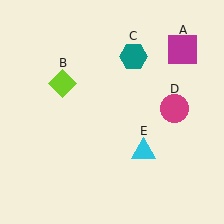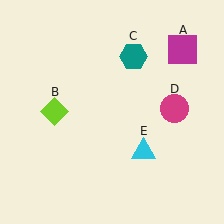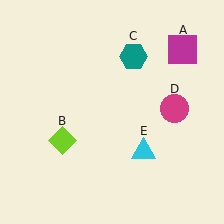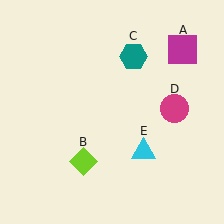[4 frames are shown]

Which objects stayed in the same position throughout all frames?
Magenta square (object A) and teal hexagon (object C) and magenta circle (object D) and cyan triangle (object E) remained stationary.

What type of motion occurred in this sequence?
The lime diamond (object B) rotated counterclockwise around the center of the scene.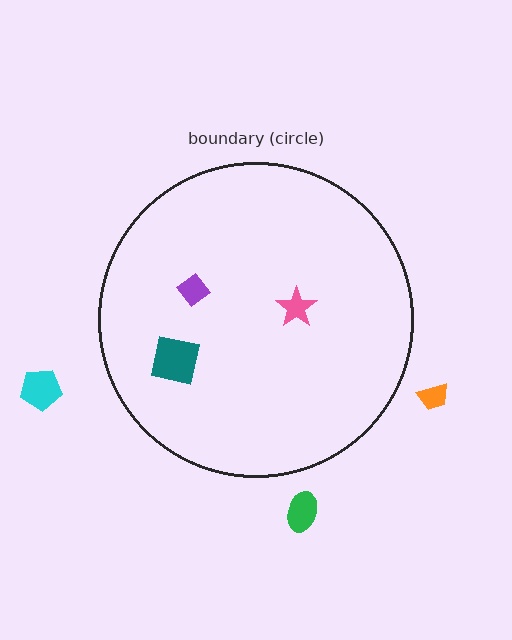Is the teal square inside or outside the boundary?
Inside.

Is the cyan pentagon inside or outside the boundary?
Outside.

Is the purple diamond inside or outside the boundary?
Inside.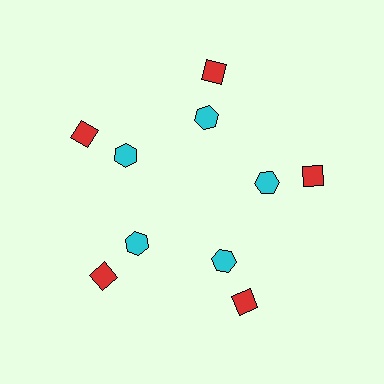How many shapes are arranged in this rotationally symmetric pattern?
There are 10 shapes, arranged in 5 groups of 2.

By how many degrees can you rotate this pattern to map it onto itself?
The pattern maps onto itself every 72 degrees of rotation.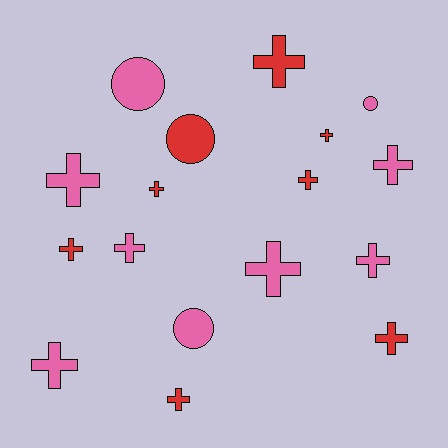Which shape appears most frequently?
Cross, with 13 objects.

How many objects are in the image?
There are 17 objects.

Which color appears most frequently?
Pink, with 9 objects.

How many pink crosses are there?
There are 6 pink crosses.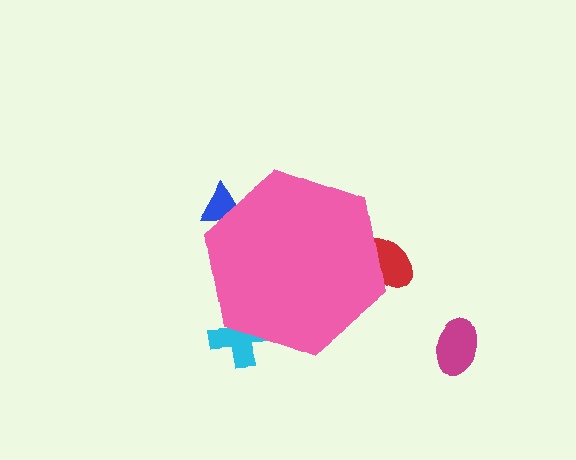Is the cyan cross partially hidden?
Yes, the cyan cross is partially hidden behind the pink hexagon.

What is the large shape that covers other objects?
A pink hexagon.